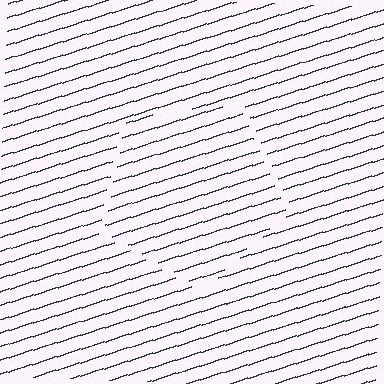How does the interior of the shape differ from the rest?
The interior of the shape contains the same grating, shifted by half a period — the contour is defined by the phase discontinuity where line-ends from the inner and outer gratings abut.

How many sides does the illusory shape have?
5 sides — the line-ends trace a pentagon.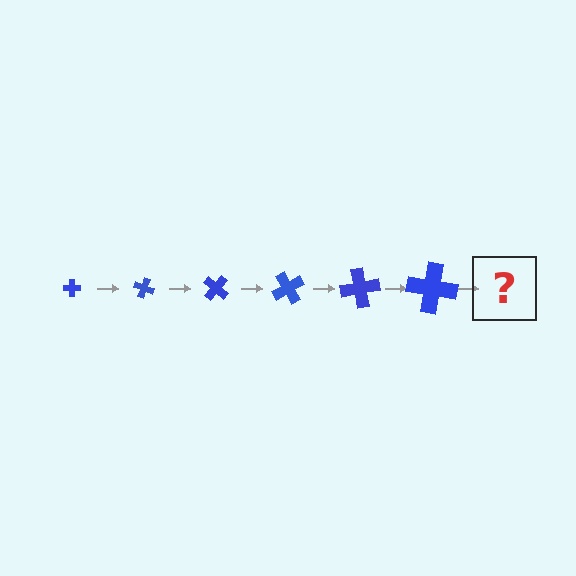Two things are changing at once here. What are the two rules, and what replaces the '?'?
The two rules are that the cross grows larger each step and it rotates 20 degrees each step. The '?' should be a cross, larger than the previous one and rotated 120 degrees from the start.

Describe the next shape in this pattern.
It should be a cross, larger than the previous one and rotated 120 degrees from the start.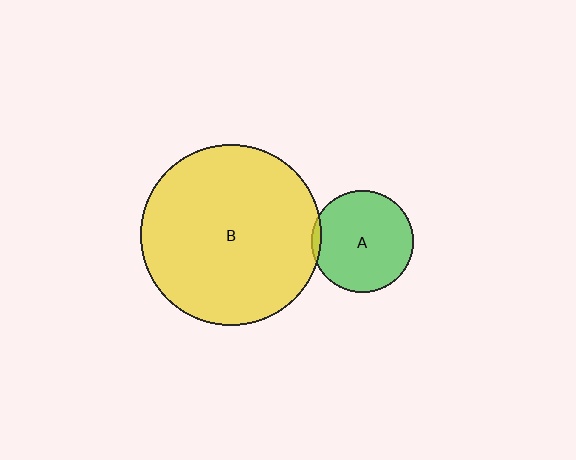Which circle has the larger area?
Circle B (yellow).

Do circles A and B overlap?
Yes.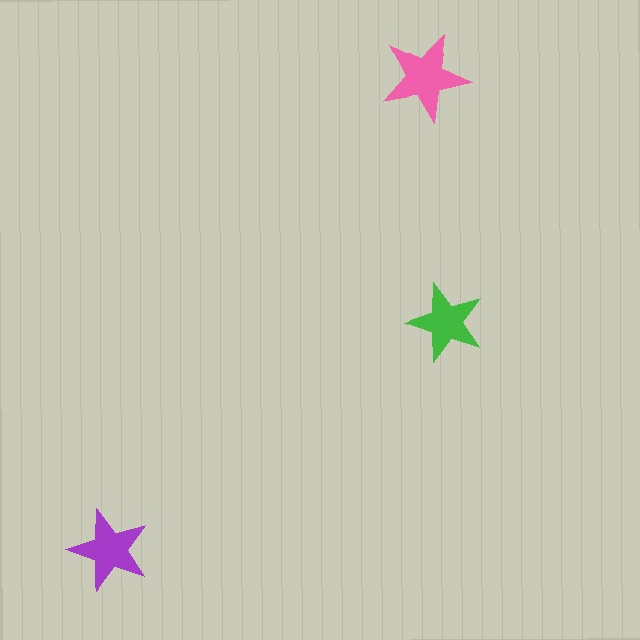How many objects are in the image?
There are 3 objects in the image.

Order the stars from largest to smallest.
the pink one, the purple one, the green one.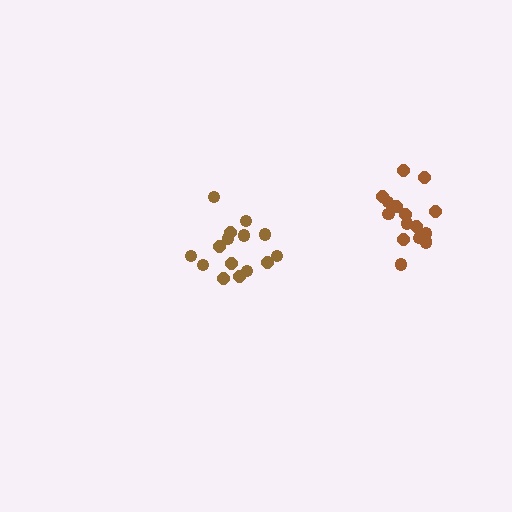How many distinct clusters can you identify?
There are 2 distinct clusters.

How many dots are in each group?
Group 1: 15 dots, Group 2: 16 dots (31 total).